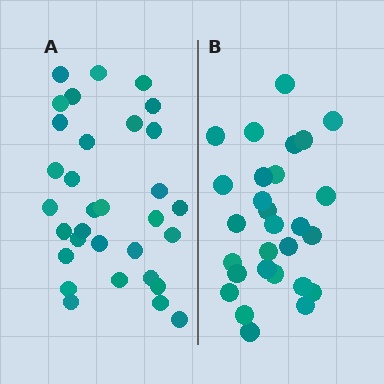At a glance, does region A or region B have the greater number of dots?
Region A (the left region) has more dots.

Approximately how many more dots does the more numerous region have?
Region A has about 4 more dots than region B.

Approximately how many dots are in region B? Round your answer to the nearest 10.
About 30 dots. (The exact count is 28, which rounds to 30.)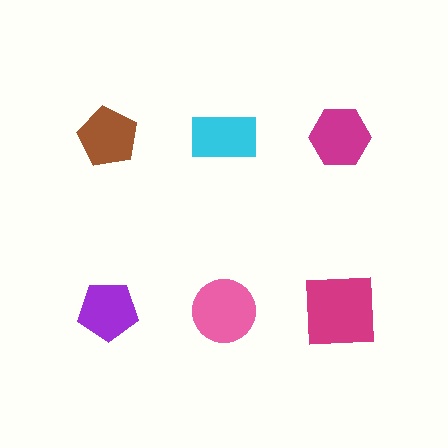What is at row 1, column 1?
A brown pentagon.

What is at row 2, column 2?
A pink circle.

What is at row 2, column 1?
A purple pentagon.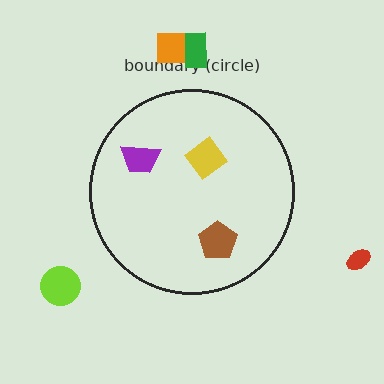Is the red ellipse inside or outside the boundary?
Outside.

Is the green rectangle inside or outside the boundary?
Outside.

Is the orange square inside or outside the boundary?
Outside.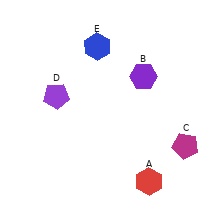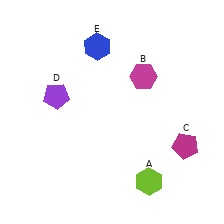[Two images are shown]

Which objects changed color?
A changed from red to lime. B changed from purple to magenta.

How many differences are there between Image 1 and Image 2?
There are 2 differences between the two images.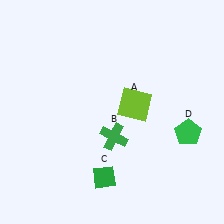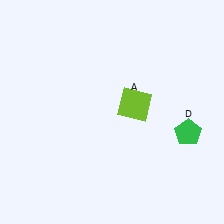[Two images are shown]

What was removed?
The green diamond (C), the green cross (B) were removed in Image 2.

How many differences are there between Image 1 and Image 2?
There are 2 differences between the two images.